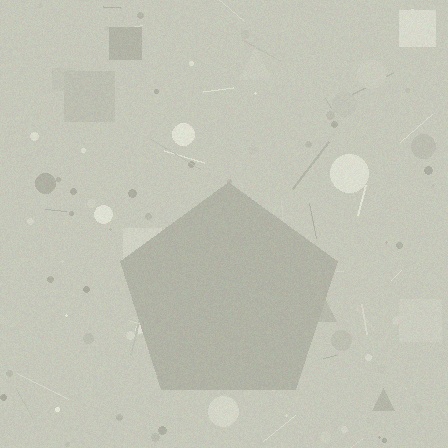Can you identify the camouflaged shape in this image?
The camouflaged shape is a pentagon.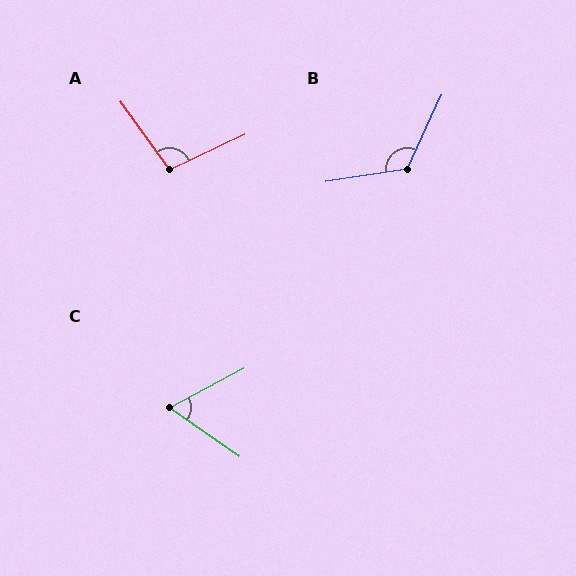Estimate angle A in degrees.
Approximately 100 degrees.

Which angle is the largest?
B, at approximately 123 degrees.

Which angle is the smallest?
C, at approximately 63 degrees.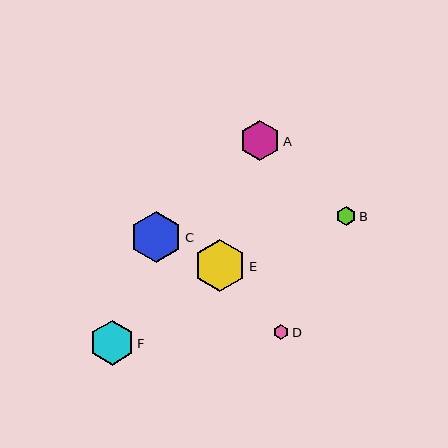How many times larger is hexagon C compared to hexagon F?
Hexagon C is approximately 1.2 times the size of hexagon F.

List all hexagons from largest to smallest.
From largest to smallest: E, C, F, A, B, D.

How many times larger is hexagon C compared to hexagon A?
Hexagon C is approximately 1.3 times the size of hexagon A.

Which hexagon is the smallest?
Hexagon D is the smallest with a size of approximately 15 pixels.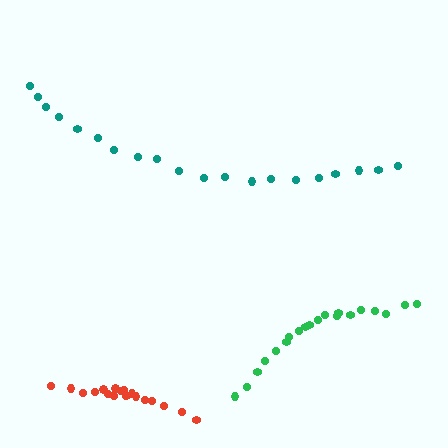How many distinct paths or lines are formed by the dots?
There are 3 distinct paths.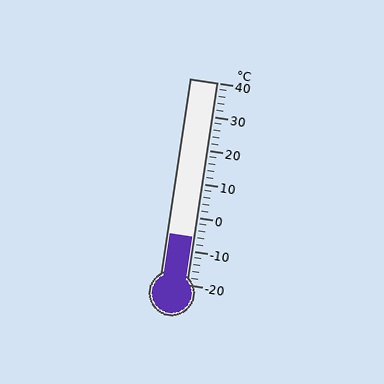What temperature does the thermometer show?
The thermometer shows approximately -6°C.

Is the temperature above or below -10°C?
The temperature is above -10°C.